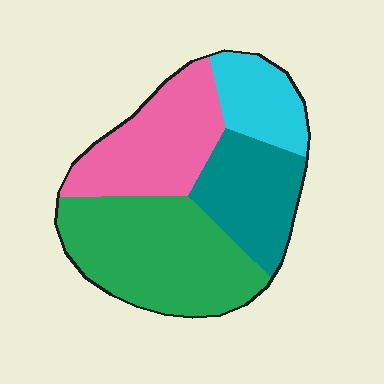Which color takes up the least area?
Cyan, at roughly 15%.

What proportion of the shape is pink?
Pink covers roughly 25% of the shape.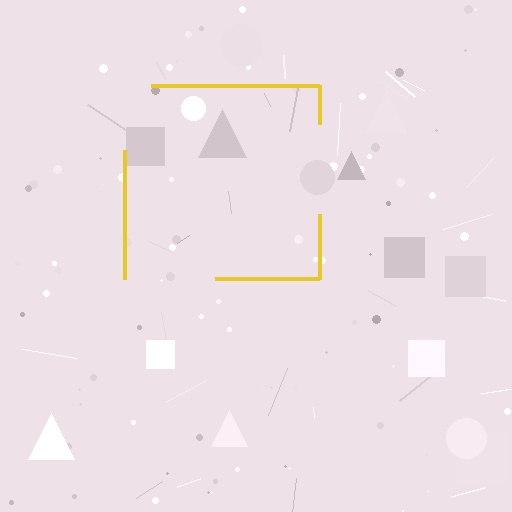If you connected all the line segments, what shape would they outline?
They would outline a square.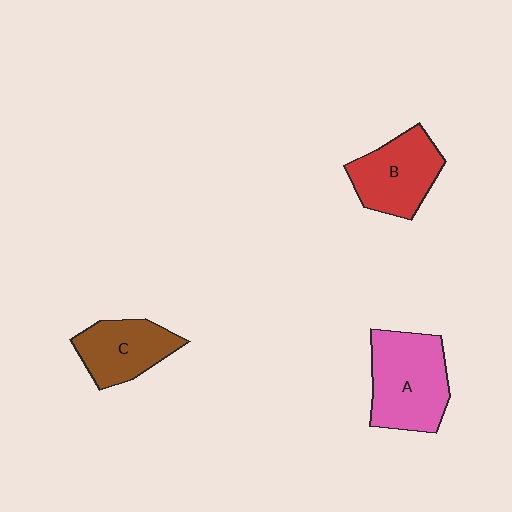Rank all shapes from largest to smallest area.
From largest to smallest: A (pink), B (red), C (brown).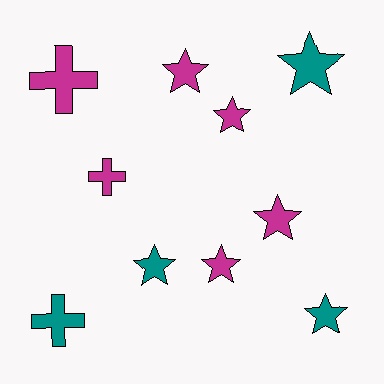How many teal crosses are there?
There is 1 teal cross.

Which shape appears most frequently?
Star, with 7 objects.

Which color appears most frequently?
Magenta, with 6 objects.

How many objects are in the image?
There are 10 objects.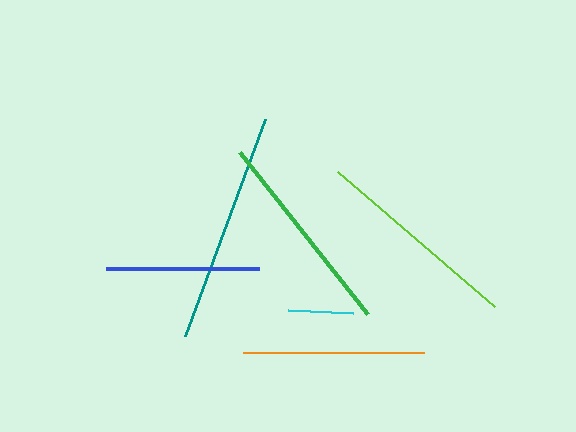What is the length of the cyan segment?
The cyan segment is approximately 66 pixels long.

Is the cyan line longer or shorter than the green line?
The green line is longer than the cyan line.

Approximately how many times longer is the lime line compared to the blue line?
The lime line is approximately 1.4 times the length of the blue line.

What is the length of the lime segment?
The lime segment is approximately 208 pixels long.